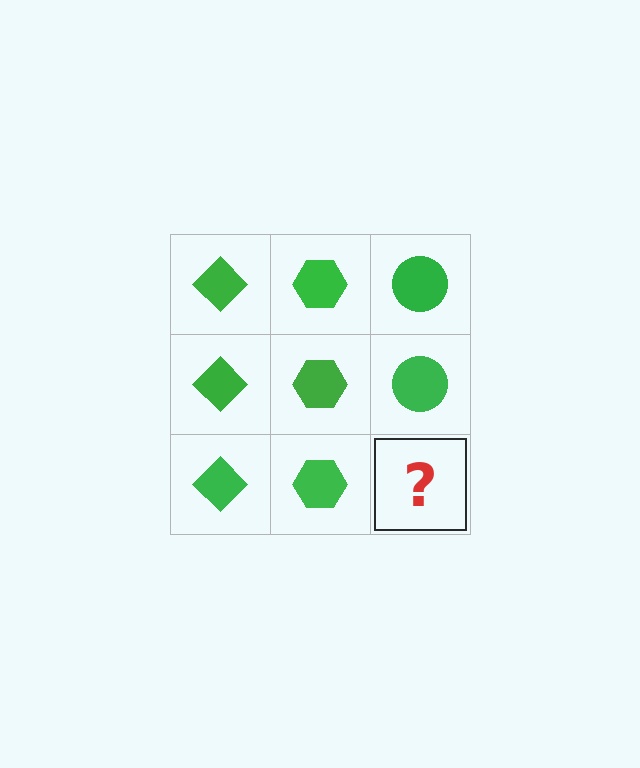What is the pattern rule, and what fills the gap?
The rule is that each column has a consistent shape. The gap should be filled with a green circle.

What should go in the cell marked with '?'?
The missing cell should contain a green circle.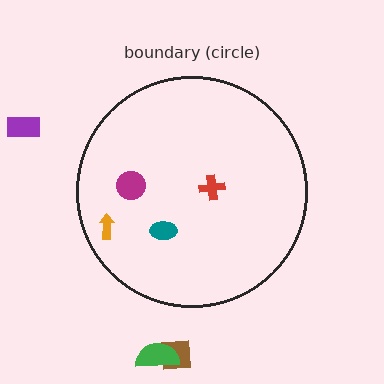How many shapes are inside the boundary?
4 inside, 3 outside.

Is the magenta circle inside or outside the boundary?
Inside.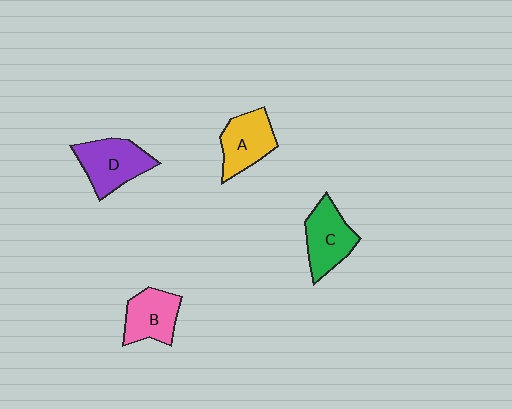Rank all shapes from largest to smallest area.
From largest to smallest: D (purple), C (green), A (yellow), B (pink).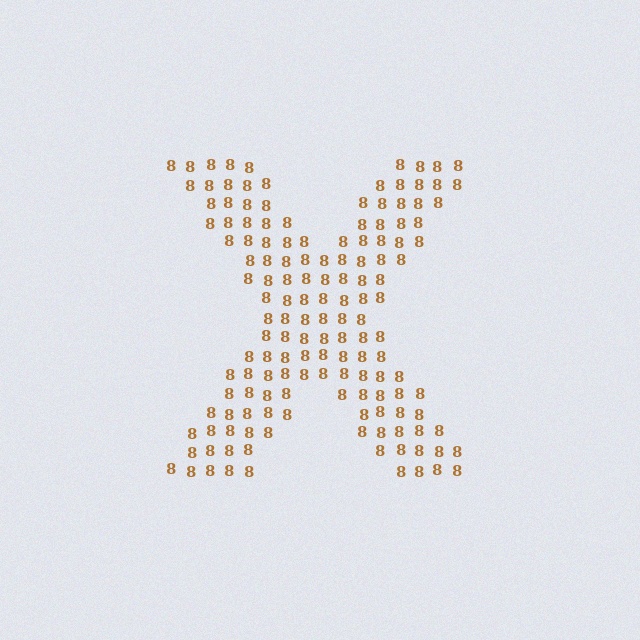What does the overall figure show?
The overall figure shows the letter X.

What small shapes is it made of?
It is made of small digit 8's.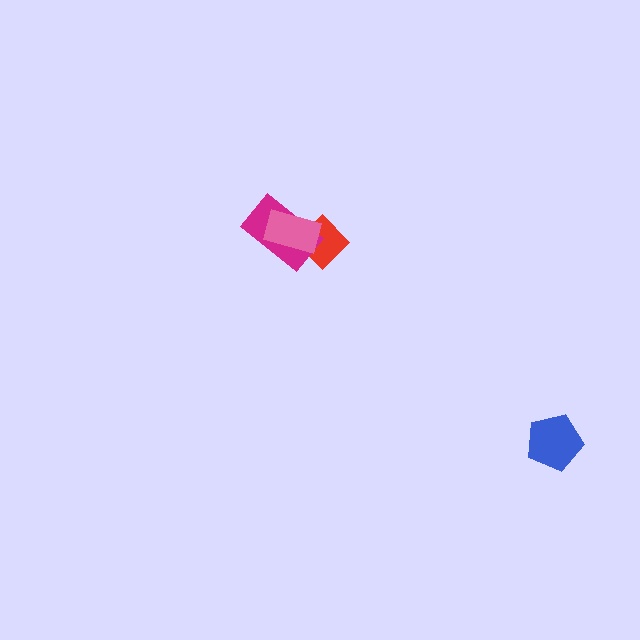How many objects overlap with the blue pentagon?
0 objects overlap with the blue pentagon.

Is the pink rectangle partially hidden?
No, no other shape covers it.